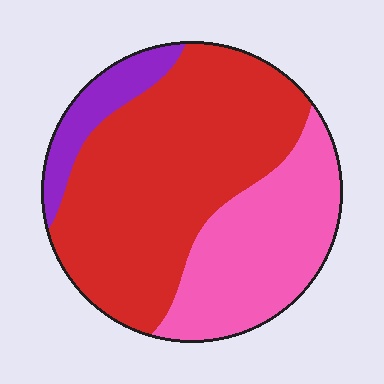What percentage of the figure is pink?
Pink takes up between a sixth and a third of the figure.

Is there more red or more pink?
Red.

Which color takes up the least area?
Purple, at roughly 10%.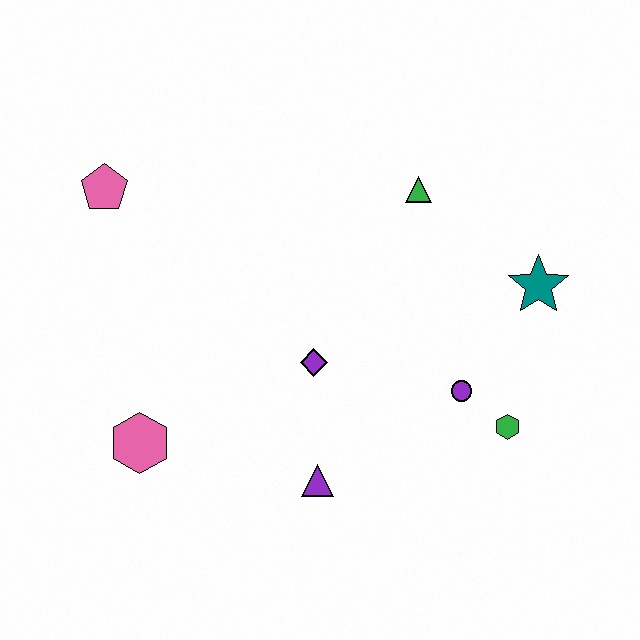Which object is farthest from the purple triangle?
The pink pentagon is farthest from the purple triangle.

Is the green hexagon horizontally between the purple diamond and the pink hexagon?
No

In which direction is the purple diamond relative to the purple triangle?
The purple diamond is above the purple triangle.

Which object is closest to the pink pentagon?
The pink hexagon is closest to the pink pentagon.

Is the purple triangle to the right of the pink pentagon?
Yes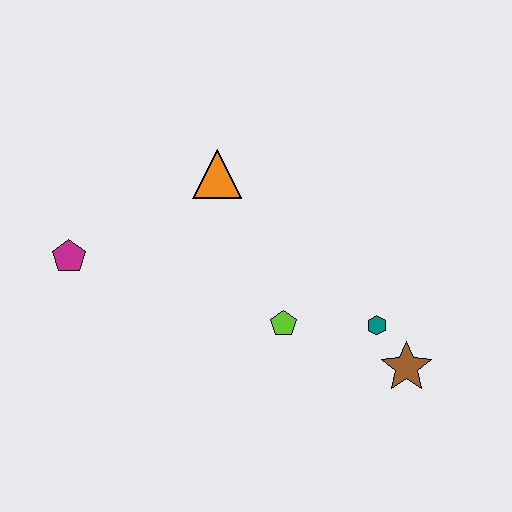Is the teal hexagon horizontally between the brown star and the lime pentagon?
Yes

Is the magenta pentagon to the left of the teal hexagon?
Yes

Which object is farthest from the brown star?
The magenta pentagon is farthest from the brown star.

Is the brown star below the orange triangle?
Yes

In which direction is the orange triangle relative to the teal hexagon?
The orange triangle is to the left of the teal hexagon.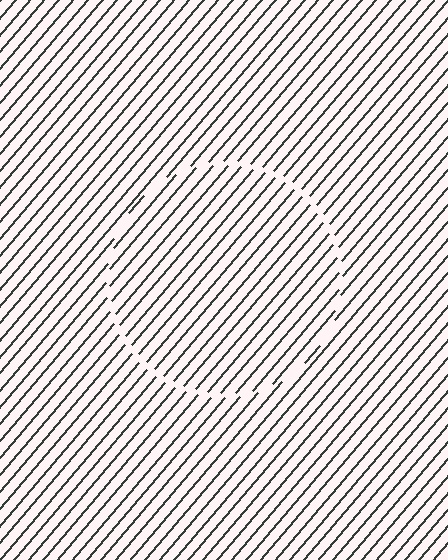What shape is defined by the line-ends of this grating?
An illusory circle. The interior of the shape contains the same grating, shifted by half a period — the contour is defined by the phase discontinuity where line-ends from the inner and outer gratings abut.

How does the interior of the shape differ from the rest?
The interior of the shape contains the same grating, shifted by half a period — the contour is defined by the phase discontinuity where line-ends from the inner and outer gratings abut.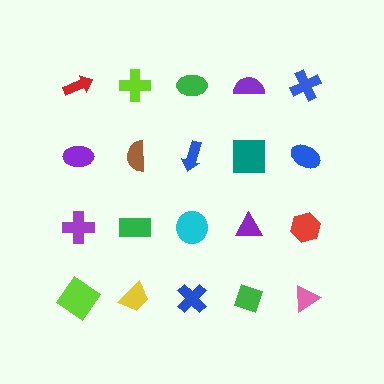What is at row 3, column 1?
A purple cross.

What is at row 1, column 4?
A purple semicircle.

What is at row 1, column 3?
A green ellipse.